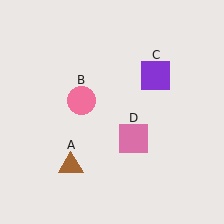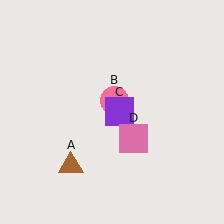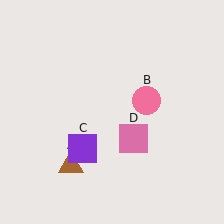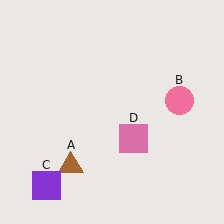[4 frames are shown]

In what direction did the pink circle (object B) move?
The pink circle (object B) moved right.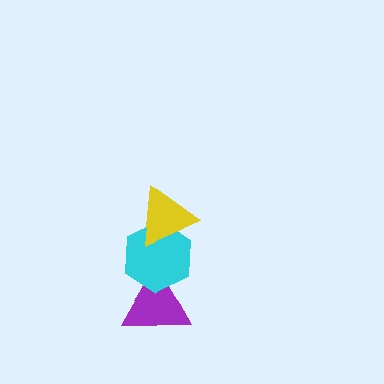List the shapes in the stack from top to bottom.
From top to bottom: the yellow triangle, the cyan hexagon, the purple triangle.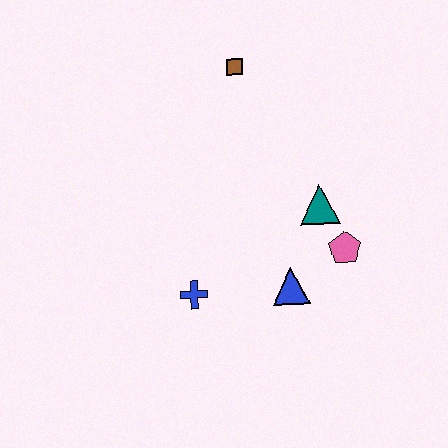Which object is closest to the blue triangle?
The pink pentagon is closest to the blue triangle.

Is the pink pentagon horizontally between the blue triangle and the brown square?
No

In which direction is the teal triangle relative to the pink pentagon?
The teal triangle is above the pink pentagon.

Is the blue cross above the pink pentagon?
No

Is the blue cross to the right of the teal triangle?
No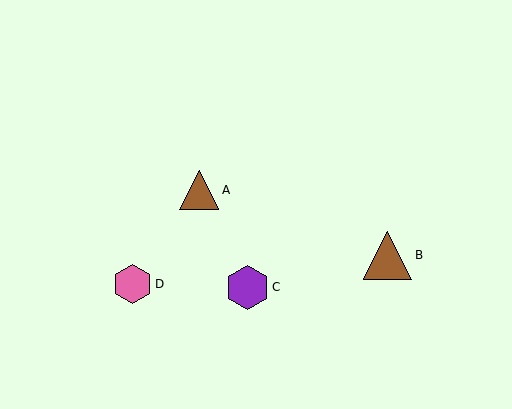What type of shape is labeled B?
Shape B is a brown triangle.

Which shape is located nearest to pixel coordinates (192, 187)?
The brown triangle (labeled A) at (199, 190) is nearest to that location.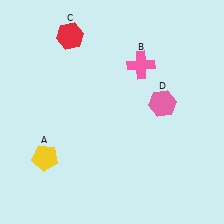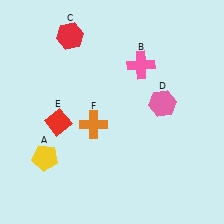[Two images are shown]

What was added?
A red diamond (E), an orange cross (F) were added in Image 2.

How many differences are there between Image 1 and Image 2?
There are 2 differences between the two images.